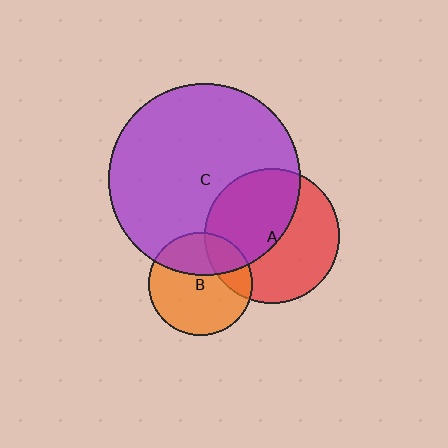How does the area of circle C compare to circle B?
Approximately 3.5 times.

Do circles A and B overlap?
Yes.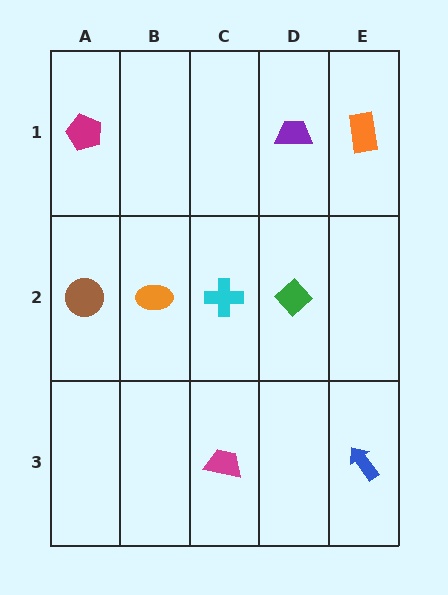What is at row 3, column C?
A magenta trapezoid.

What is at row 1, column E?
An orange rectangle.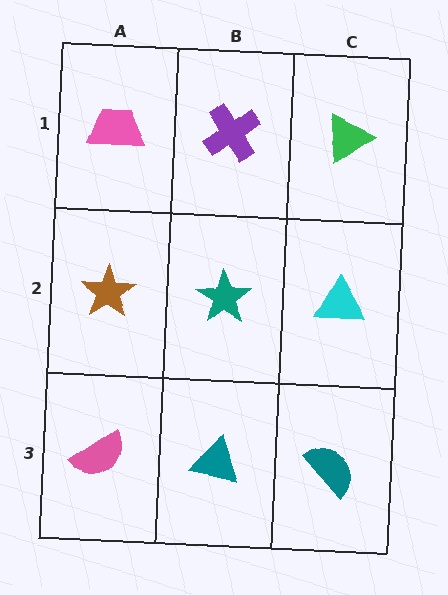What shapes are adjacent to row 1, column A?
A brown star (row 2, column A), a purple cross (row 1, column B).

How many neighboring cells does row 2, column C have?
3.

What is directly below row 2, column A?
A pink semicircle.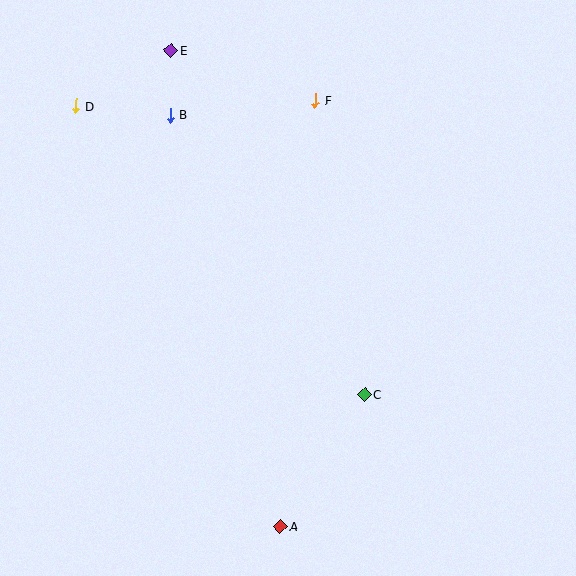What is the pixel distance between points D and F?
The distance between D and F is 239 pixels.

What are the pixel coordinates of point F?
Point F is at (315, 101).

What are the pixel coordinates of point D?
Point D is at (76, 106).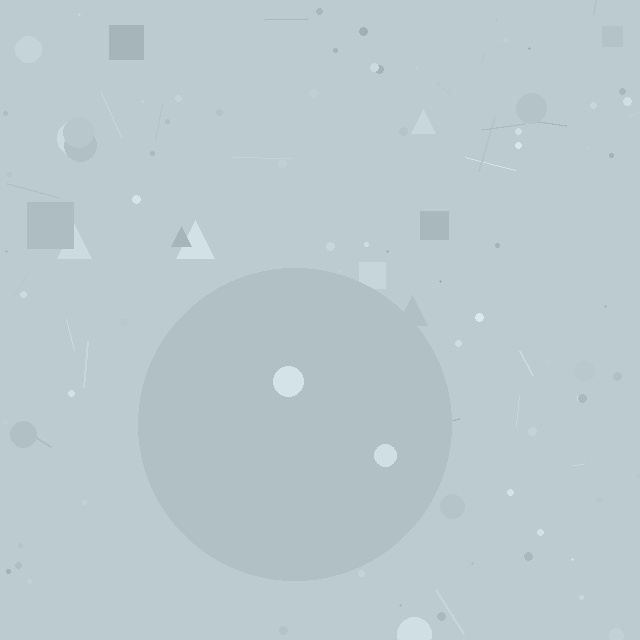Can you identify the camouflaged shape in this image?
The camouflaged shape is a circle.